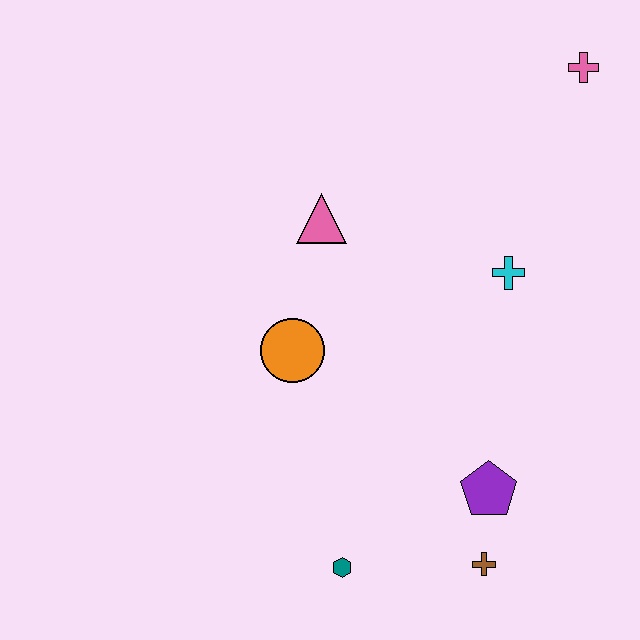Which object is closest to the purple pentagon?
The brown cross is closest to the purple pentagon.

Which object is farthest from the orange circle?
The pink cross is farthest from the orange circle.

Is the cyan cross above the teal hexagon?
Yes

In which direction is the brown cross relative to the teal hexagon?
The brown cross is to the right of the teal hexagon.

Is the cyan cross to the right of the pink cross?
No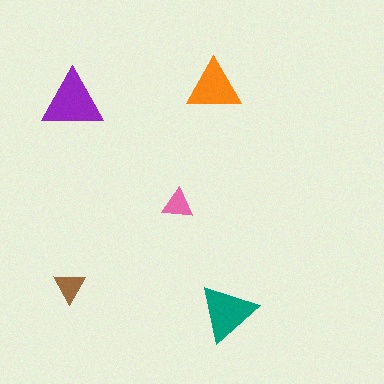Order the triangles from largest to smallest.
the purple one, the teal one, the orange one, the brown one, the pink one.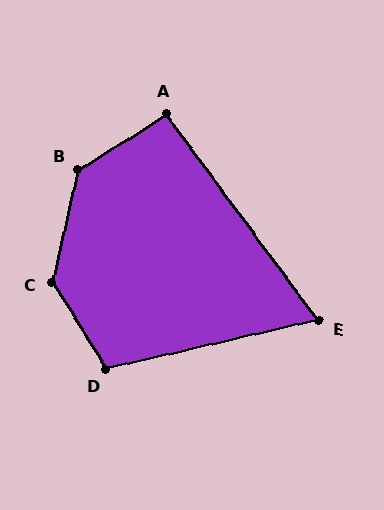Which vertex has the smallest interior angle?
E, at approximately 66 degrees.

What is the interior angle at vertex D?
Approximately 109 degrees (obtuse).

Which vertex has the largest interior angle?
C, at approximately 135 degrees.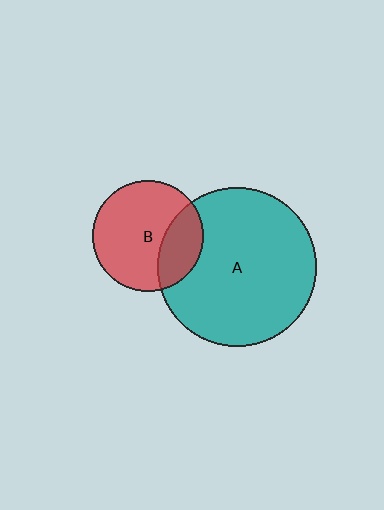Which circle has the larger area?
Circle A (teal).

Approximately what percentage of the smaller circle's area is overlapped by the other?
Approximately 25%.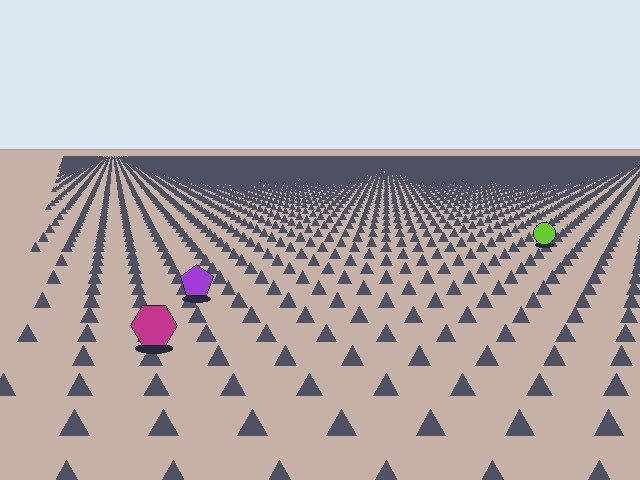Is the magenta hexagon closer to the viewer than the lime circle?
Yes. The magenta hexagon is closer — you can tell from the texture gradient: the ground texture is coarser near it.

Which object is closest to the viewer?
The magenta hexagon is closest. The texture marks near it are larger and more spread out.